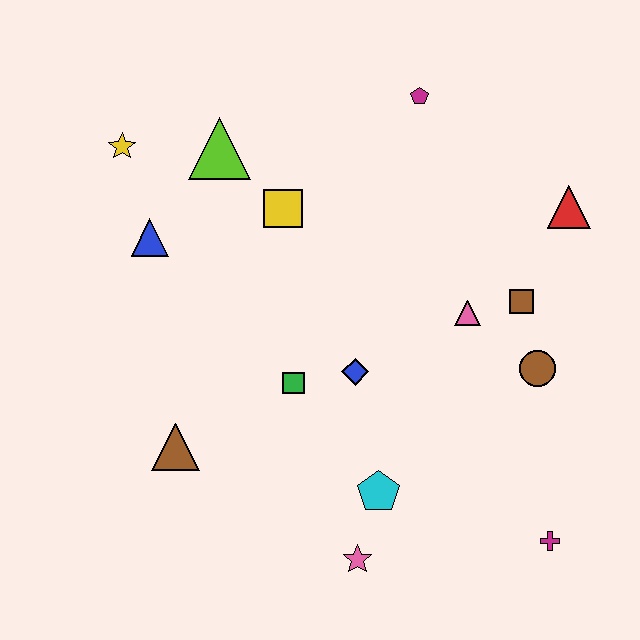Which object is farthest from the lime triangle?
The magenta cross is farthest from the lime triangle.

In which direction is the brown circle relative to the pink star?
The brown circle is above the pink star.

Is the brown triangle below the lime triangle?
Yes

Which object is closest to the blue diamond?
The green square is closest to the blue diamond.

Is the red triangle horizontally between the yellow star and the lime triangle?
No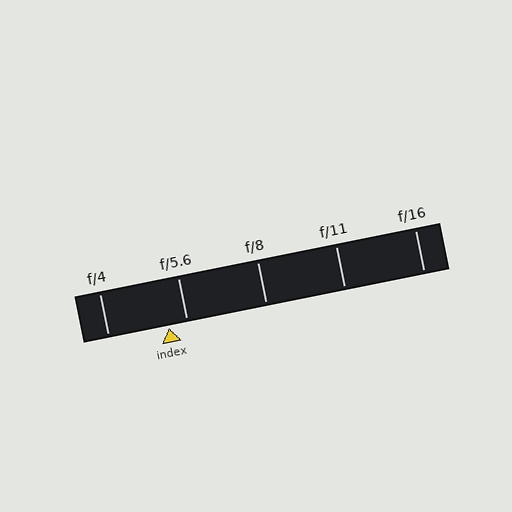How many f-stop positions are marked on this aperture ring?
There are 5 f-stop positions marked.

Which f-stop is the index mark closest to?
The index mark is closest to f/5.6.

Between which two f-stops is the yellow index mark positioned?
The index mark is between f/4 and f/5.6.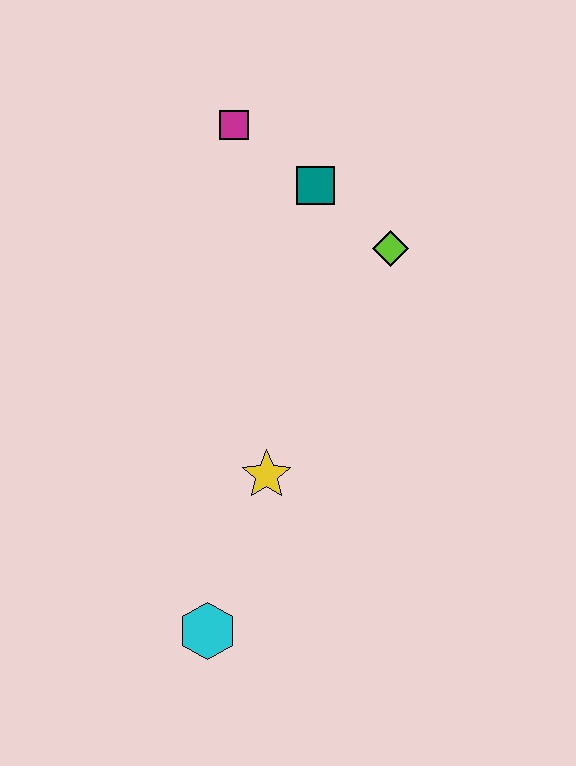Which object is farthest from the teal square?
The cyan hexagon is farthest from the teal square.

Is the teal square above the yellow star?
Yes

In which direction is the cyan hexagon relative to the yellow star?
The cyan hexagon is below the yellow star.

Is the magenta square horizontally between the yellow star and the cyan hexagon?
Yes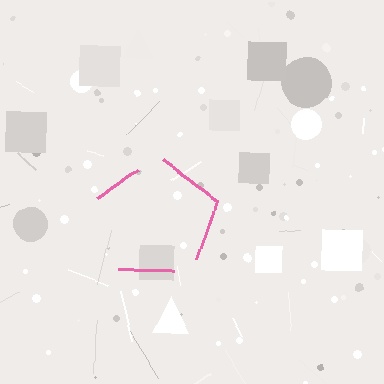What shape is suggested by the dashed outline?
The dashed outline suggests a pentagon.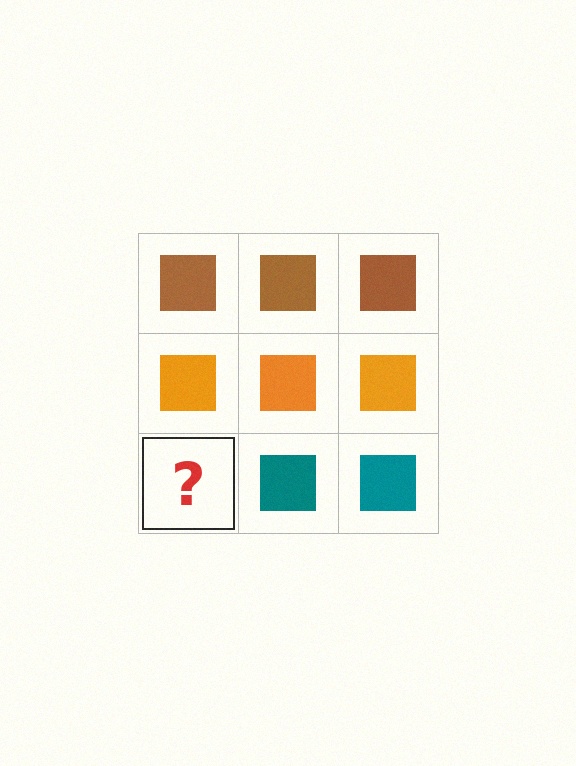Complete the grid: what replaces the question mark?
The question mark should be replaced with a teal square.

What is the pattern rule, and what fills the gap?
The rule is that each row has a consistent color. The gap should be filled with a teal square.